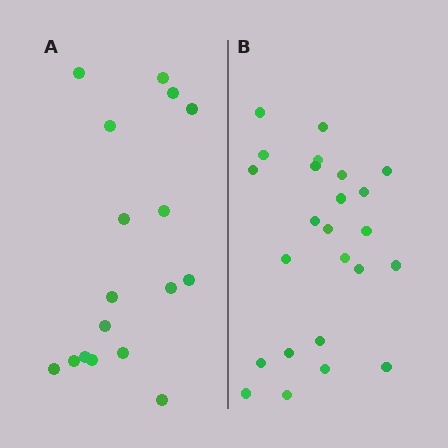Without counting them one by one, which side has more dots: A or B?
Region B (the right region) has more dots.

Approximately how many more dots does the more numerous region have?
Region B has roughly 8 or so more dots than region A.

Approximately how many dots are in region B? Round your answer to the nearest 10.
About 20 dots. (The exact count is 24, which rounds to 20.)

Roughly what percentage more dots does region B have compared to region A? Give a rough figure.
About 40% more.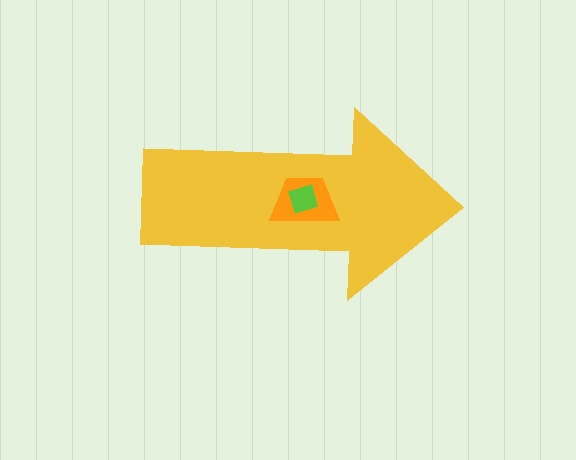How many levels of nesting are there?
3.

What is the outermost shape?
The yellow arrow.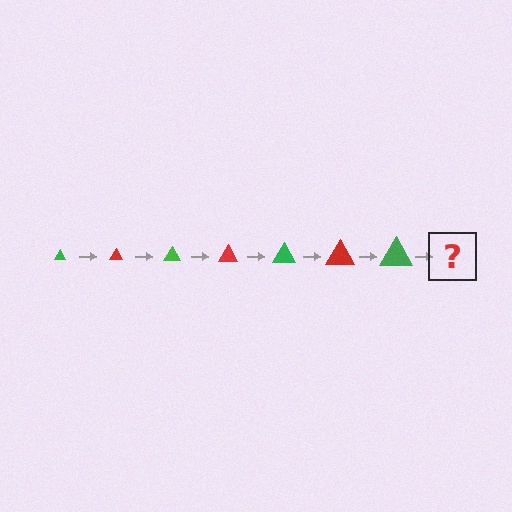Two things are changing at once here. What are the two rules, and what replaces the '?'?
The two rules are that the triangle grows larger each step and the color cycles through green and red. The '?' should be a red triangle, larger than the previous one.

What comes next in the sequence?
The next element should be a red triangle, larger than the previous one.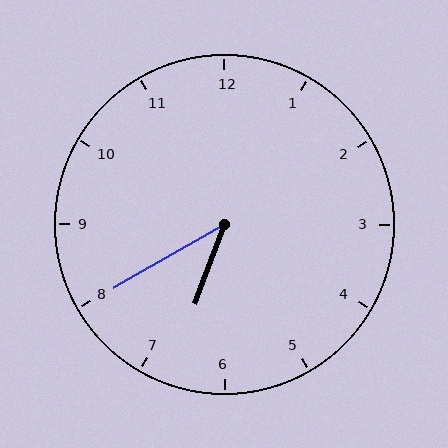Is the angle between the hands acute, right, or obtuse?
It is acute.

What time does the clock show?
6:40.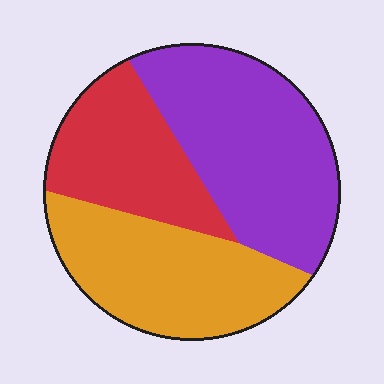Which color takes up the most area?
Purple, at roughly 40%.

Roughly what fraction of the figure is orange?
Orange covers roughly 35% of the figure.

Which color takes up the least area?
Red, at roughly 25%.